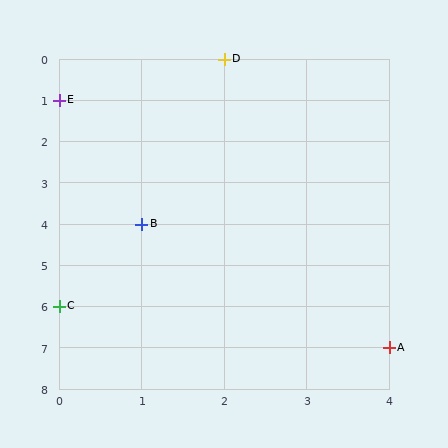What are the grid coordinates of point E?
Point E is at grid coordinates (0, 1).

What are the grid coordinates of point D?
Point D is at grid coordinates (2, 0).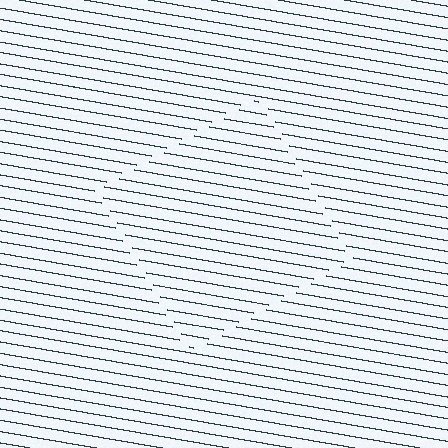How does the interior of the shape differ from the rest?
The interior of the shape contains the same grating, shifted by half a period — the contour is defined by the phase discontinuity where line-ends from the inner and outer gratings abut.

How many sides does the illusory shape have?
4 sides — the line-ends trace a square.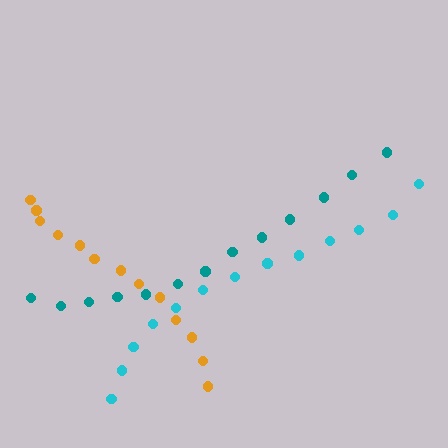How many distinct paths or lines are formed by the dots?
There are 3 distinct paths.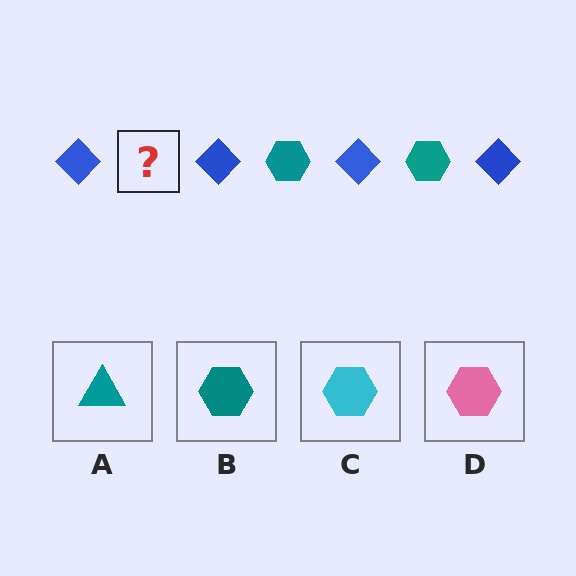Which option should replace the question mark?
Option B.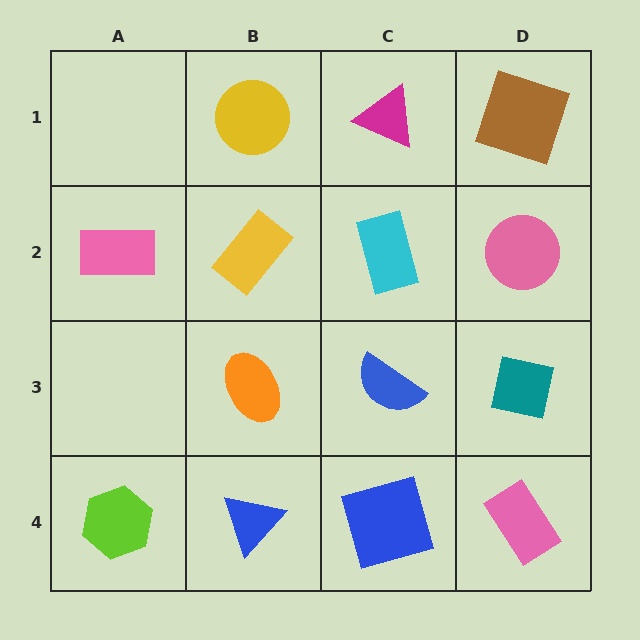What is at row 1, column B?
A yellow circle.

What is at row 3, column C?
A blue semicircle.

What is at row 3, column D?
A teal square.